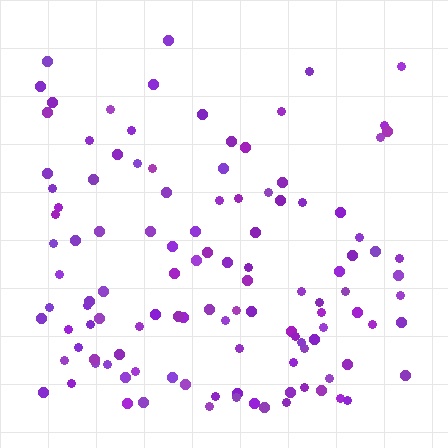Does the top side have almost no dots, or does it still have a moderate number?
Still a moderate number, just noticeably fewer than the bottom.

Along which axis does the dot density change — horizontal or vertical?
Vertical.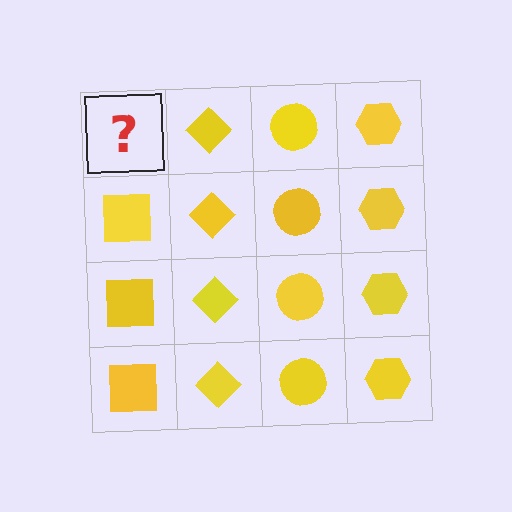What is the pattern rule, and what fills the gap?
The rule is that each column has a consistent shape. The gap should be filled with a yellow square.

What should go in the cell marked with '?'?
The missing cell should contain a yellow square.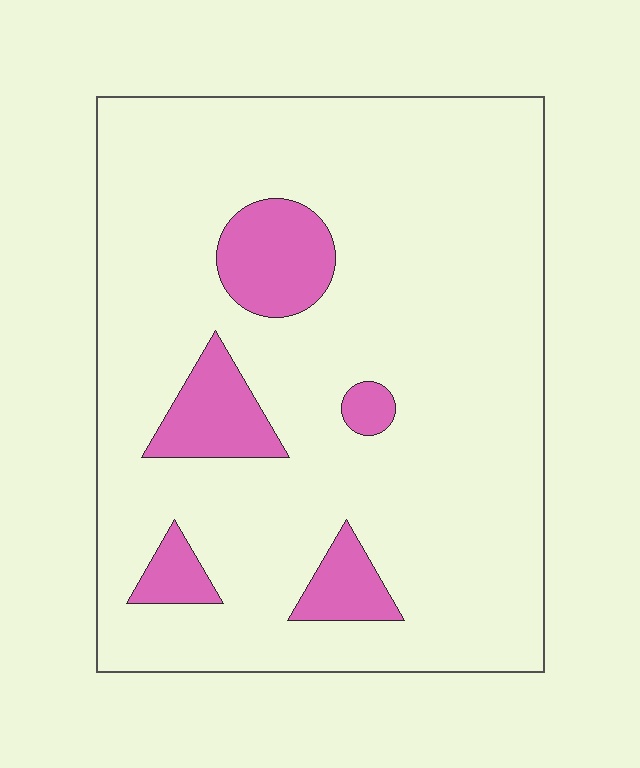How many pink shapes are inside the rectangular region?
5.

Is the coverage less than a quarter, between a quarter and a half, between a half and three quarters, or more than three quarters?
Less than a quarter.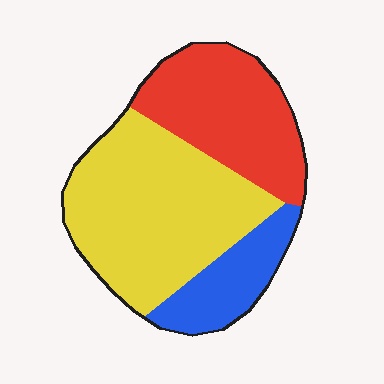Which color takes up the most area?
Yellow, at roughly 50%.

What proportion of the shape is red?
Red covers around 35% of the shape.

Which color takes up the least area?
Blue, at roughly 15%.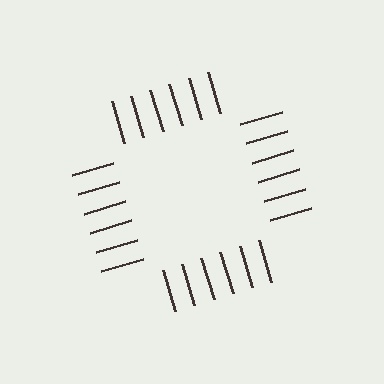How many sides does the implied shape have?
4 sides — the line-ends trace a square.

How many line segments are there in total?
24 — 6 along each of the 4 edges.